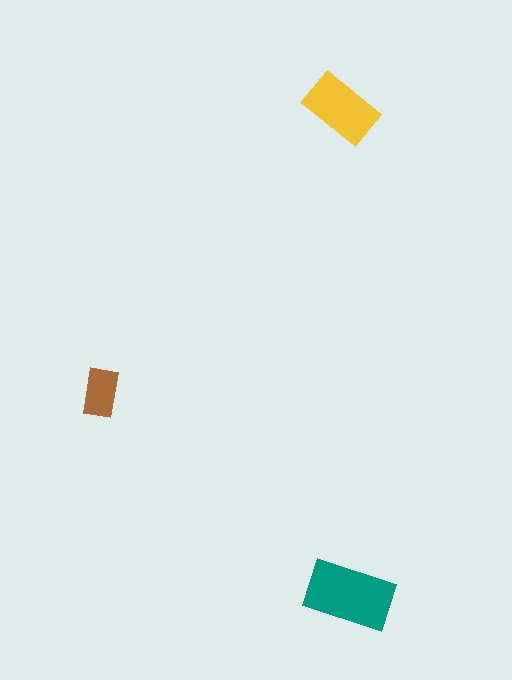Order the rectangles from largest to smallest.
the teal one, the yellow one, the brown one.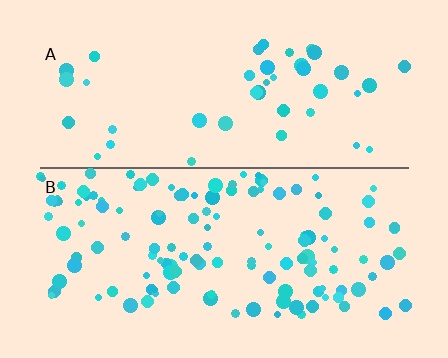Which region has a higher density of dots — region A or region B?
B (the bottom).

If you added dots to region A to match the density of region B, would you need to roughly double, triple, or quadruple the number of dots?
Approximately triple.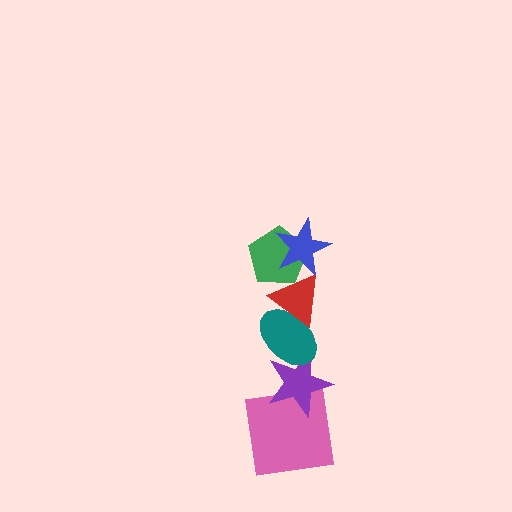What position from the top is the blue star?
The blue star is 1st from the top.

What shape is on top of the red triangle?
The green pentagon is on top of the red triangle.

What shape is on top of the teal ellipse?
The red triangle is on top of the teal ellipse.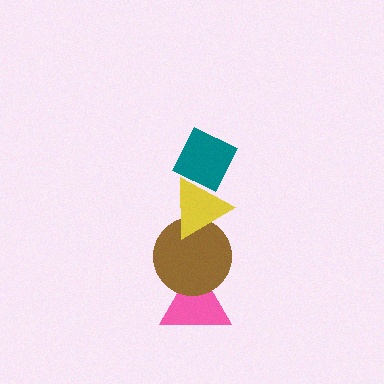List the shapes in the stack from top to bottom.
From top to bottom: the teal diamond, the yellow triangle, the brown circle, the pink triangle.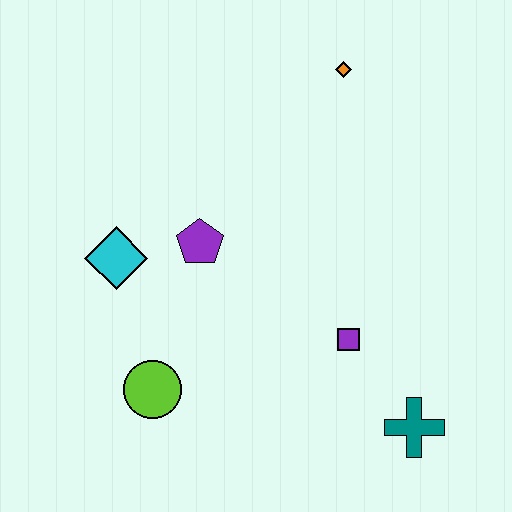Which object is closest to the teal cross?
The purple square is closest to the teal cross.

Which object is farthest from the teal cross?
The orange diamond is farthest from the teal cross.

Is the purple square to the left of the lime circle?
No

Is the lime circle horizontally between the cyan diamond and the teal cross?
Yes